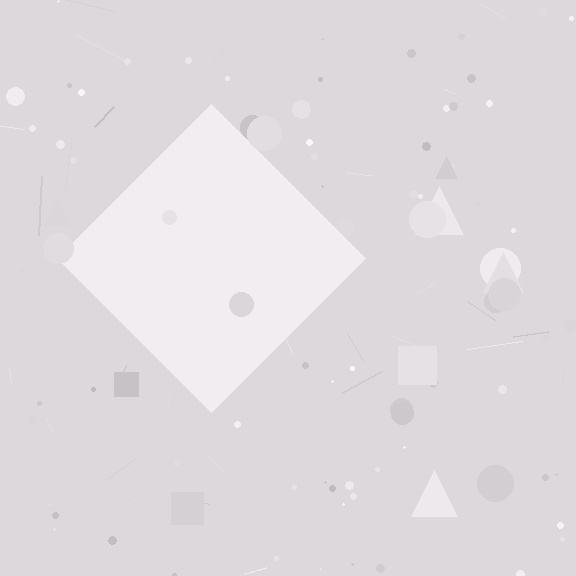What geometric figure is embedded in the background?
A diamond is embedded in the background.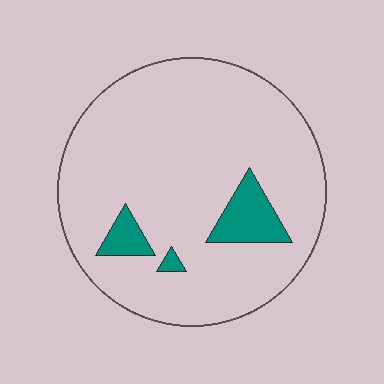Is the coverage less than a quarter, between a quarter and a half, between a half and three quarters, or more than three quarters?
Less than a quarter.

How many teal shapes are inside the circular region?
3.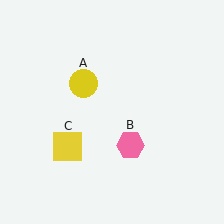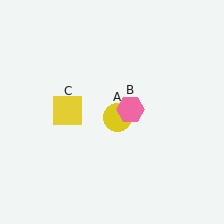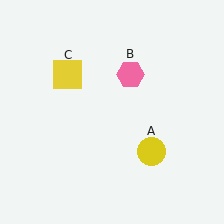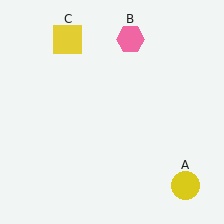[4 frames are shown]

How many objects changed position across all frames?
3 objects changed position: yellow circle (object A), pink hexagon (object B), yellow square (object C).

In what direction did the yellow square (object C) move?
The yellow square (object C) moved up.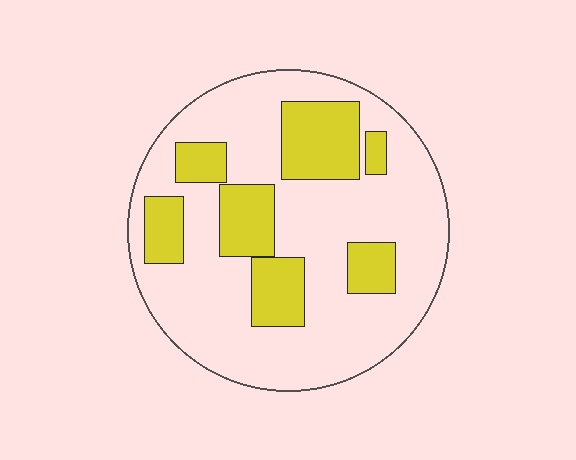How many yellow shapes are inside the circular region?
7.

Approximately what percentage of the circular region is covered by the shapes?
Approximately 25%.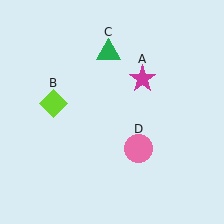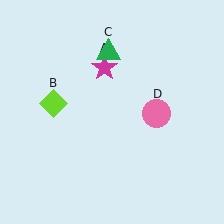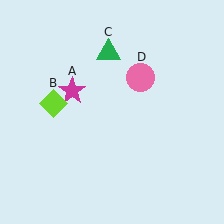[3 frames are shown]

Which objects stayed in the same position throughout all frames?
Lime diamond (object B) and green triangle (object C) remained stationary.